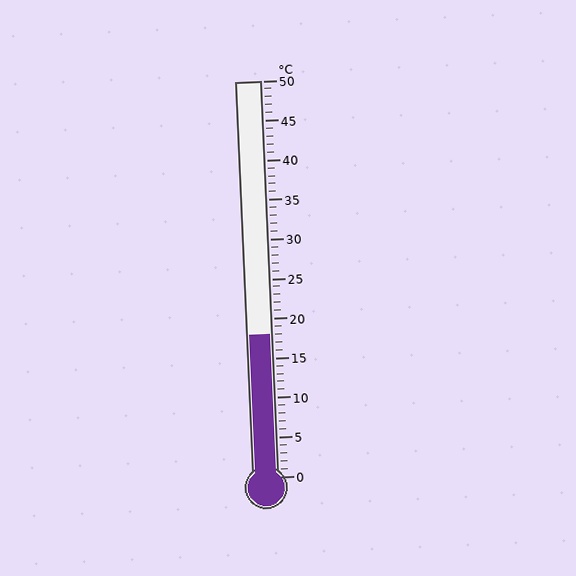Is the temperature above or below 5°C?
The temperature is above 5°C.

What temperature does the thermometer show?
The thermometer shows approximately 18°C.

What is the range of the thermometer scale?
The thermometer scale ranges from 0°C to 50°C.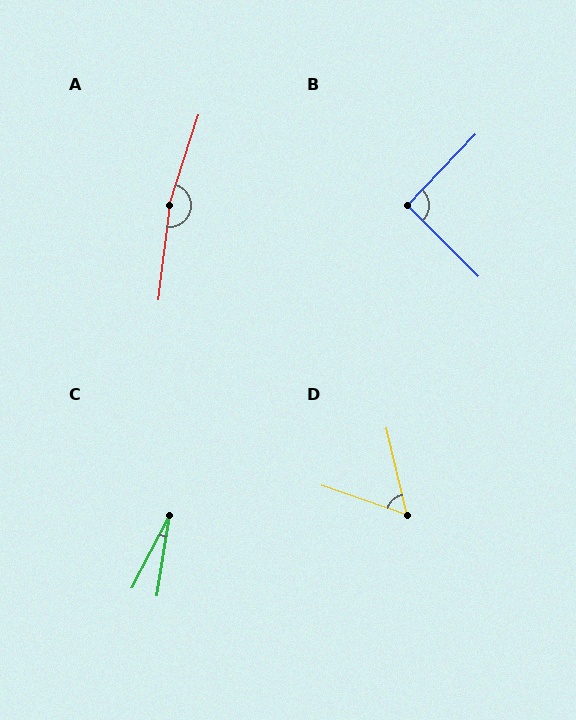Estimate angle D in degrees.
Approximately 58 degrees.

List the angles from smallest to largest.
C (19°), D (58°), B (91°), A (169°).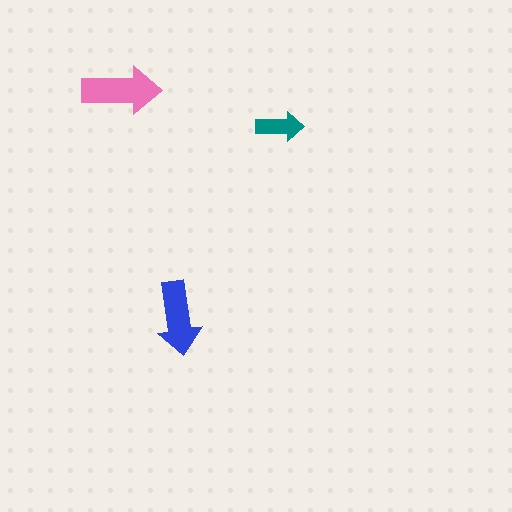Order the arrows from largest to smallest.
the pink one, the blue one, the teal one.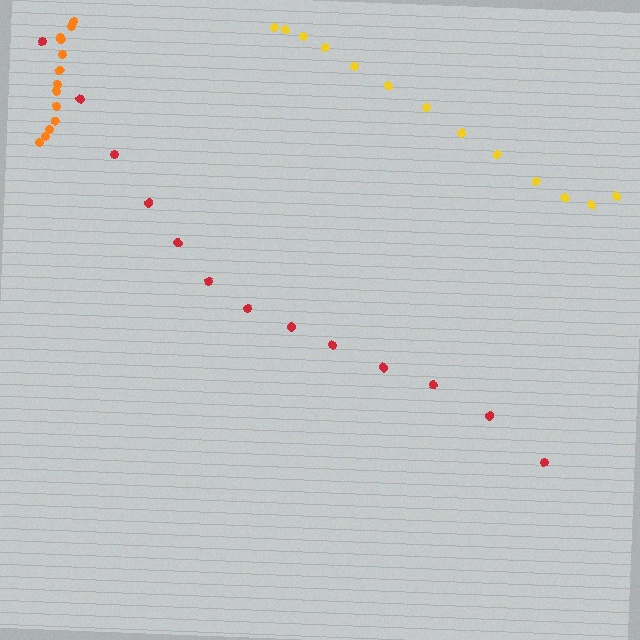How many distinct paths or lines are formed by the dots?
There are 3 distinct paths.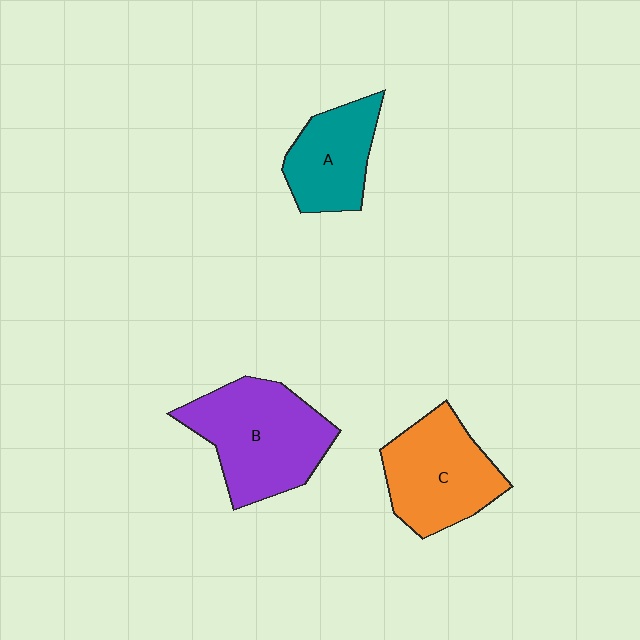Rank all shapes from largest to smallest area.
From largest to smallest: B (purple), C (orange), A (teal).